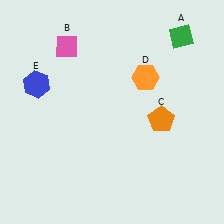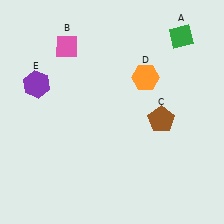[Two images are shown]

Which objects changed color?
C changed from orange to brown. E changed from blue to purple.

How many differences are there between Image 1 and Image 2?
There are 2 differences between the two images.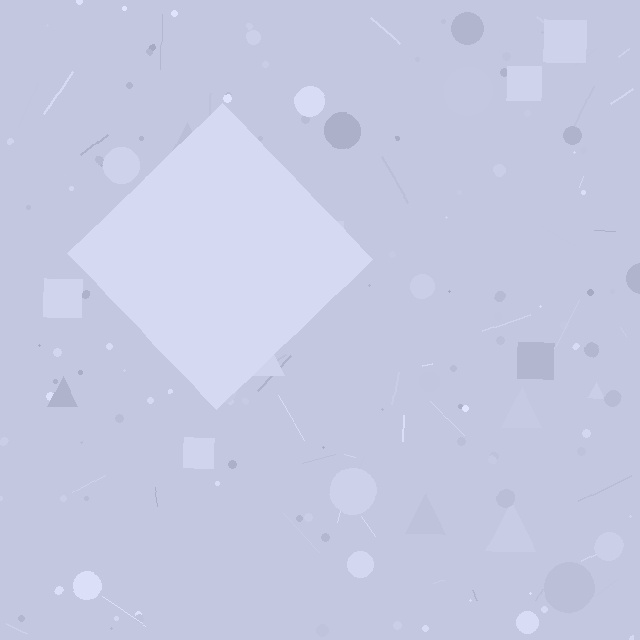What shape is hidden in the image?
A diamond is hidden in the image.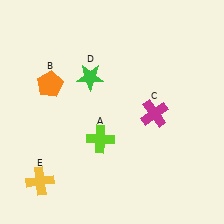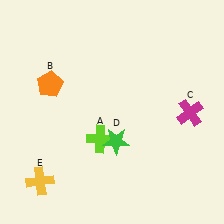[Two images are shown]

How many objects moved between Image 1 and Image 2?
2 objects moved between the two images.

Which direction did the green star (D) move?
The green star (D) moved down.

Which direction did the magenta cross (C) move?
The magenta cross (C) moved right.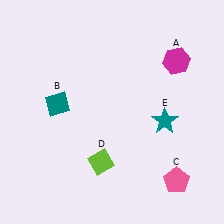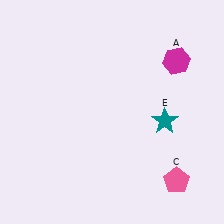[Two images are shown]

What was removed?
The teal diamond (B), the lime diamond (D) were removed in Image 2.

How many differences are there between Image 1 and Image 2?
There are 2 differences between the two images.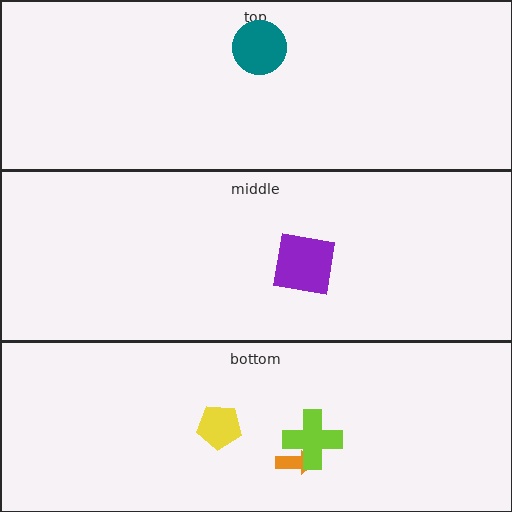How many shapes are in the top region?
1.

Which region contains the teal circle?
The top region.